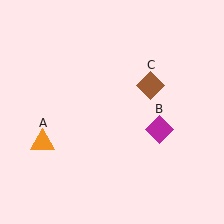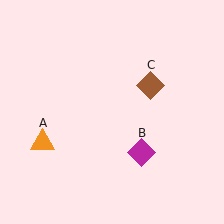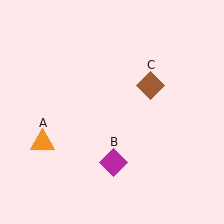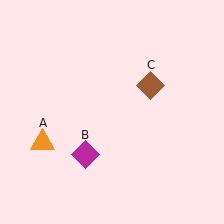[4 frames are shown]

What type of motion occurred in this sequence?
The magenta diamond (object B) rotated clockwise around the center of the scene.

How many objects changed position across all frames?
1 object changed position: magenta diamond (object B).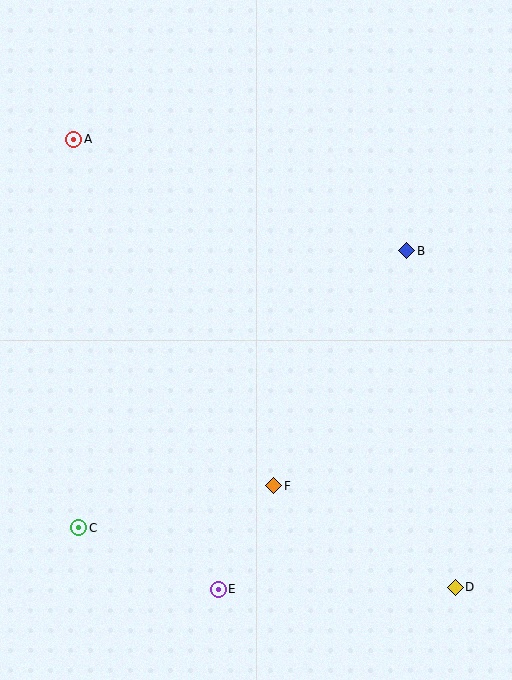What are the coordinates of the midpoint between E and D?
The midpoint between E and D is at (337, 588).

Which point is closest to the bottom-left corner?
Point C is closest to the bottom-left corner.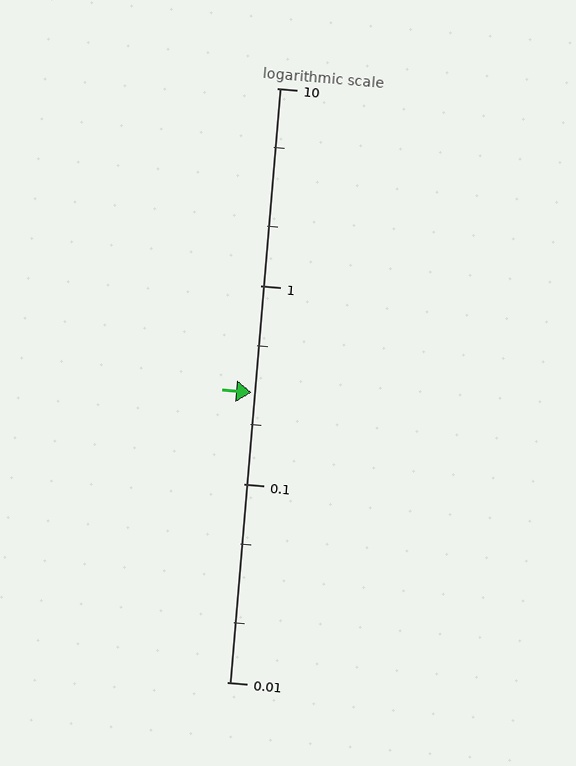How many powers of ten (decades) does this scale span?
The scale spans 3 decades, from 0.01 to 10.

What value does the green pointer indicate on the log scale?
The pointer indicates approximately 0.29.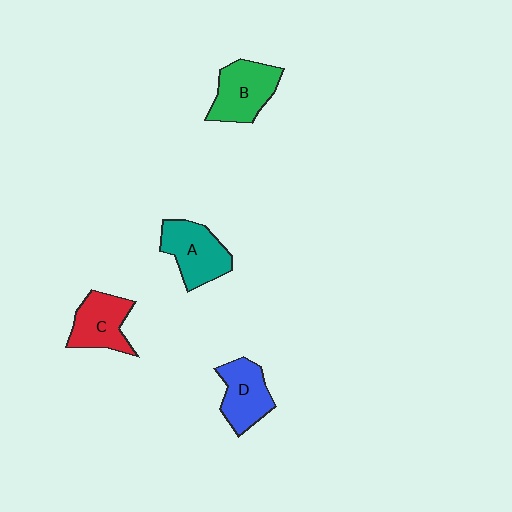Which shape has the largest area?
Shape A (teal).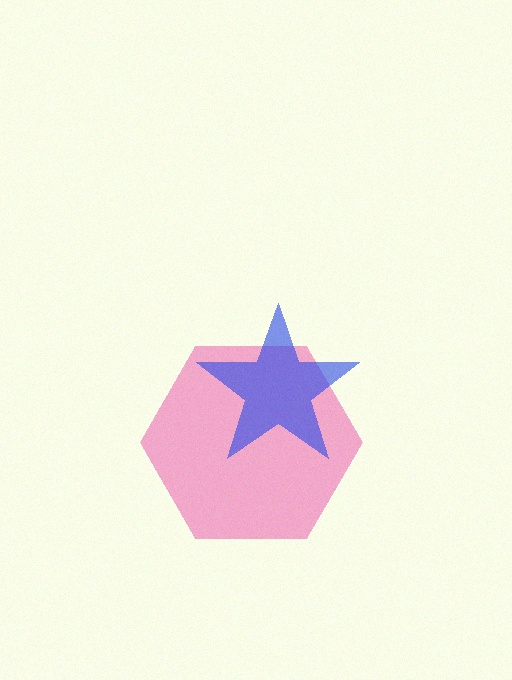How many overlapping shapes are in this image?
There are 2 overlapping shapes in the image.